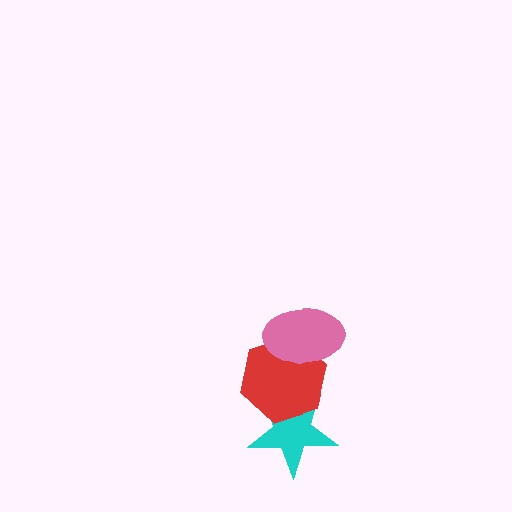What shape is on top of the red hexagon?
The pink ellipse is on top of the red hexagon.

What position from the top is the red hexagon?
The red hexagon is 2nd from the top.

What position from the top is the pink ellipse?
The pink ellipse is 1st from the top.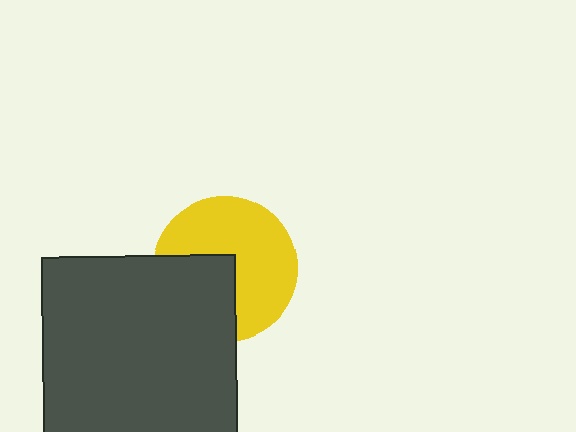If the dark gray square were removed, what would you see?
You would see the complete yellow circle.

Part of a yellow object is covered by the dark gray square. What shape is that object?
It is a circle.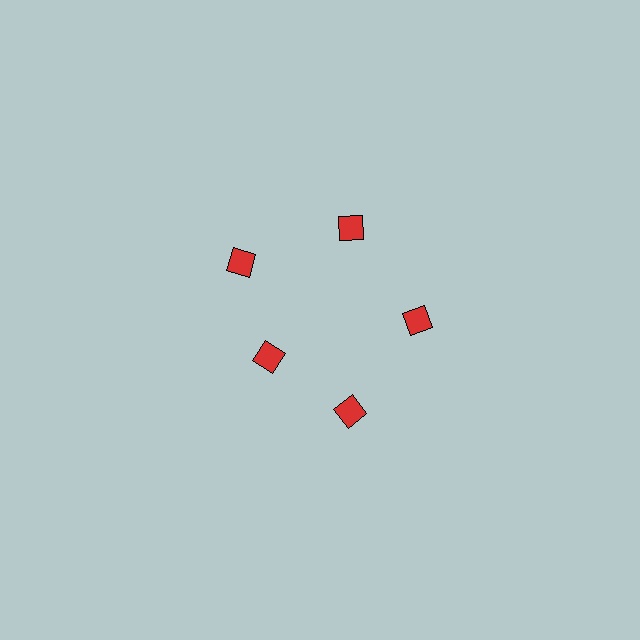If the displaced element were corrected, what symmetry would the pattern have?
It would have 5-fold rotational symmetry — the pattern would map onto itself every 72 degrees.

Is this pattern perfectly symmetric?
No. The 5 red diamonds are arranged in a ring, but one element near the 8 o'clock position is pulled inward toward the center, breaking the 5-fold rotational symmetry.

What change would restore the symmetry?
The symmetry would be restored by moving it outward, back onto the ring so that all 5 diamonds sit at equal angles and equal distance from the center.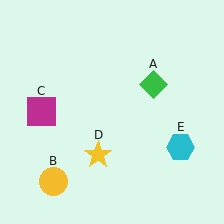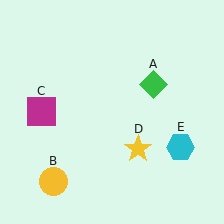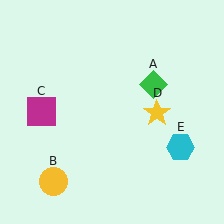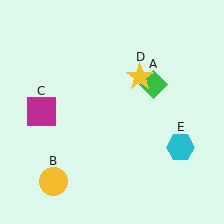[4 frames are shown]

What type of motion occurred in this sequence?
The yellow star (object D) rotated counterclockwise around the center of the scene.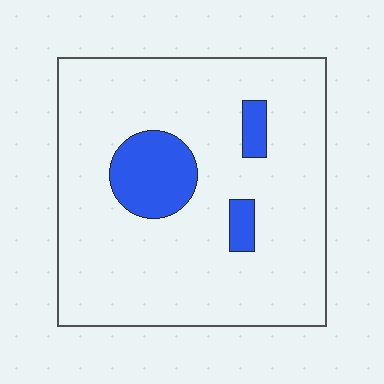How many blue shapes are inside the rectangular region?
3.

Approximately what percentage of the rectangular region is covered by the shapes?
Approximately 10%.